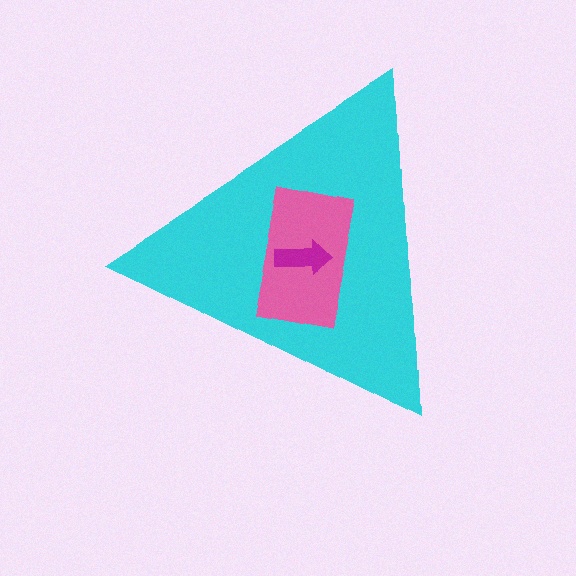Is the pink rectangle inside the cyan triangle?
Yes.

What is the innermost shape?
The magenta arrow.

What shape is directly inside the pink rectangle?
The magenta arrow.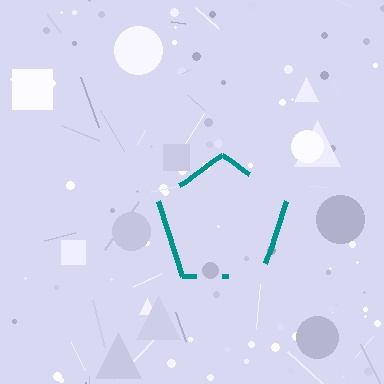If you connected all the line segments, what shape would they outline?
They would outline a pentagon.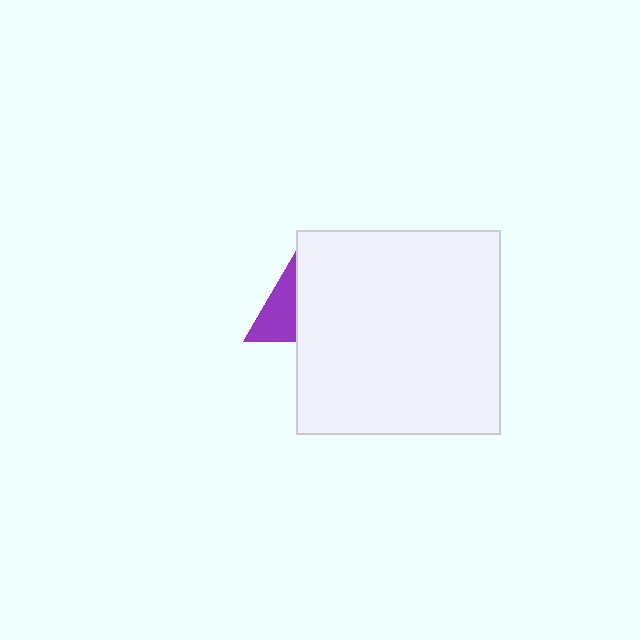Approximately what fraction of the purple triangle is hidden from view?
Roughly 52% of the purple triangle is hidden behind the white square.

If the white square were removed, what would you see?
You would see the complete purple triangle.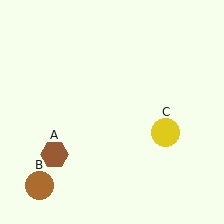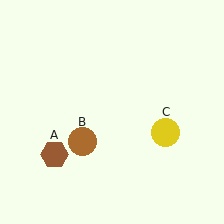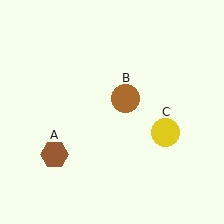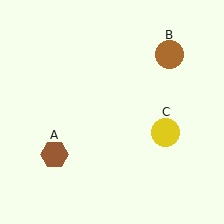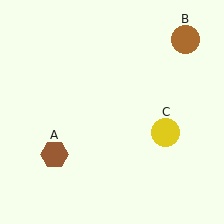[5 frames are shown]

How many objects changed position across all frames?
1 object changed position: brown circle (object B).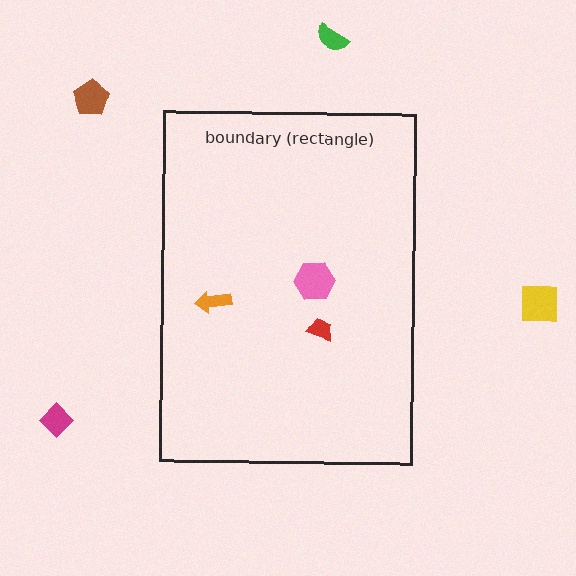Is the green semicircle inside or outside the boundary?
Outside.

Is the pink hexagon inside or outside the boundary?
Inside.